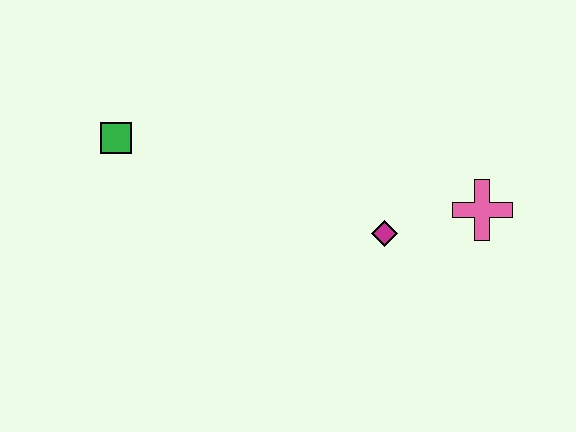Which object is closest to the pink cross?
The magenta diamond is closest to the pink cross.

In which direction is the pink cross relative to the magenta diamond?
The pink cross is to the right of the magenta diamond.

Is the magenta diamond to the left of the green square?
No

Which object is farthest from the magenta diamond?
The green square is farthest from the magenta diamond.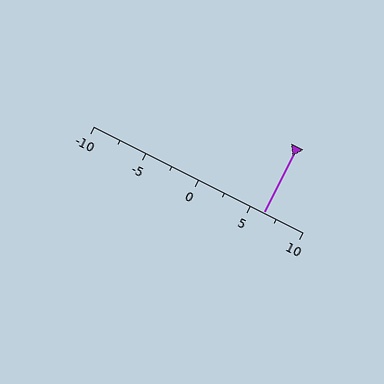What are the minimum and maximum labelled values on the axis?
The axis runs from -10 to 10.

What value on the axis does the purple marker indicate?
The marker indicates approximately 6.2.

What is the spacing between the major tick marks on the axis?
The major ticks are spaced 5 apart.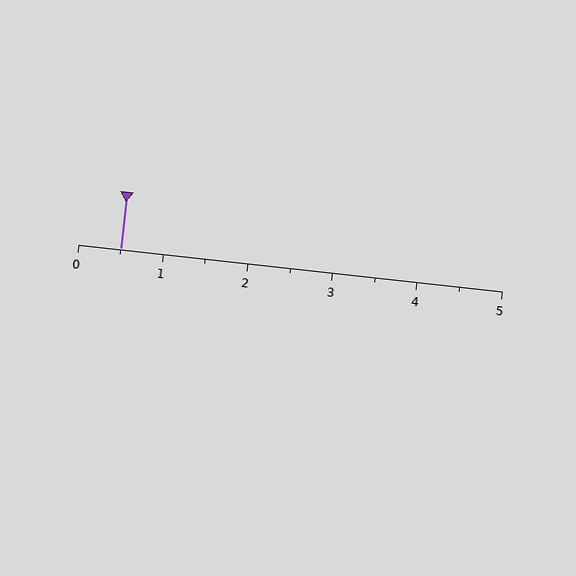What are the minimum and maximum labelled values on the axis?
The axis runs from 0 to 5.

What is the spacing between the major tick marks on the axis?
The major ticks are spaced 1 apart.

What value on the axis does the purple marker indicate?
The marker indicates approximately 0.5.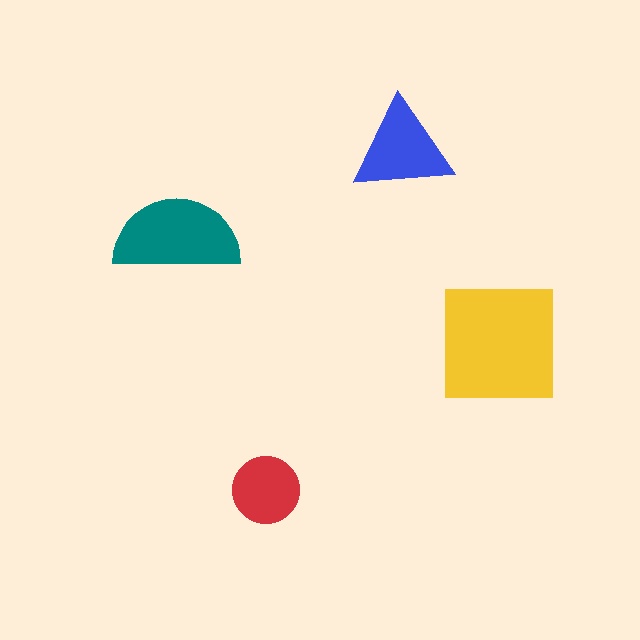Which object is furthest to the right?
The yellow square is rightmost.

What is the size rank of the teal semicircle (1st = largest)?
2nd.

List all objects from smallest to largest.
The red circle, the blue triangle, the teal semicircle, the yellow square.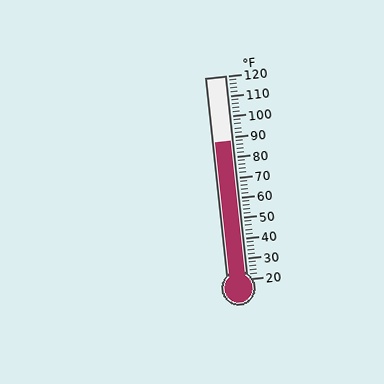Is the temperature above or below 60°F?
The temperature is above 60°F.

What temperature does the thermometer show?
The thermometer shows approximately 88°F.